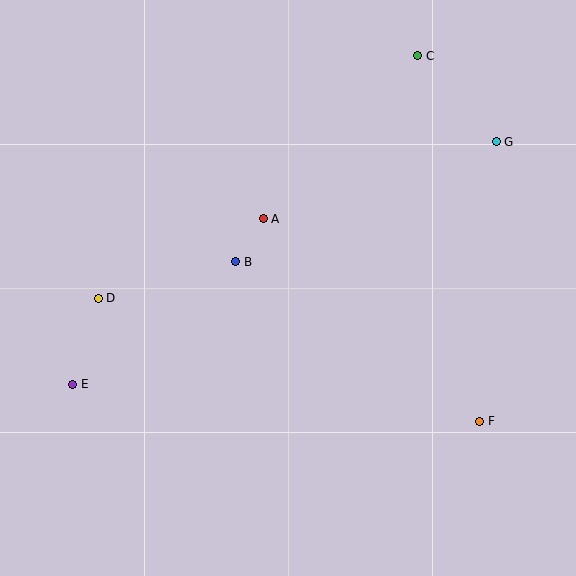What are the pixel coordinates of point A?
Point A is at (263, 219).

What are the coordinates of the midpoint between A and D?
The midpoint between A and D is at (181, 259).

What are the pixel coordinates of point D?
Point D is at (98, 298).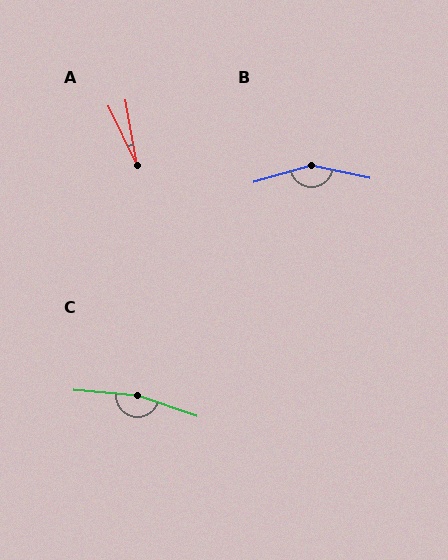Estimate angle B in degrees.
Approximately 152 degrees.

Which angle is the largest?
C, at approximately 165 degrees.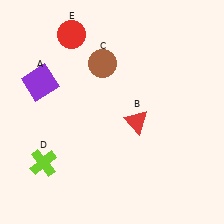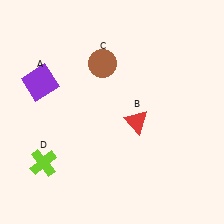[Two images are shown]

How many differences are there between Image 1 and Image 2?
There is 1 difference between the two images.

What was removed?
The red circle (E) was removed in Image 2.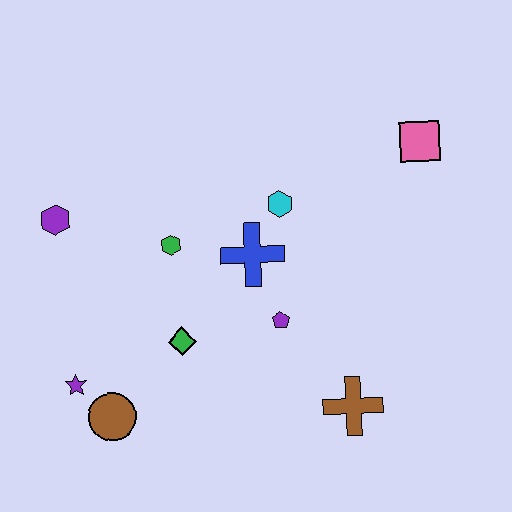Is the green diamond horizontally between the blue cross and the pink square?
No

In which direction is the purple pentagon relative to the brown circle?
The purple pentagon is to the right of the brown circle.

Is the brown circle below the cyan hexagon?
Yes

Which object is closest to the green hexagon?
The blue cross is closest to the green hexagon.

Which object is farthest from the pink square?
The purple star is farthest from the pink square.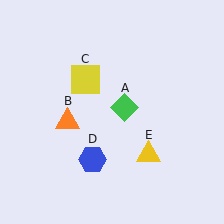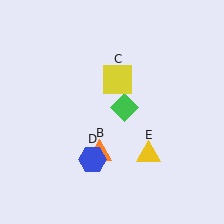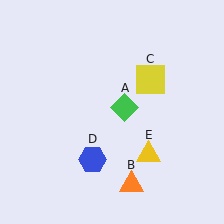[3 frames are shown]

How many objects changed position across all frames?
2 objects changed position: orange triangle (object B), yellow square (object C).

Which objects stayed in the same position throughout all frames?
Green diamond (object A) and blue hexagon (object D) and yellow triangle (object E) remained stationary.